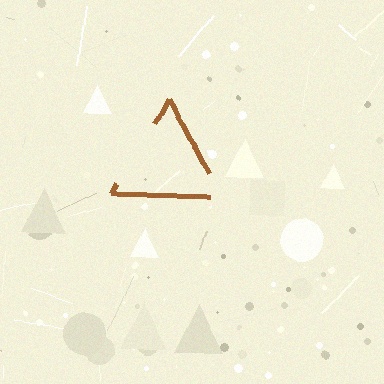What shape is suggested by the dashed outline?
The dashed outline suggests a triangle.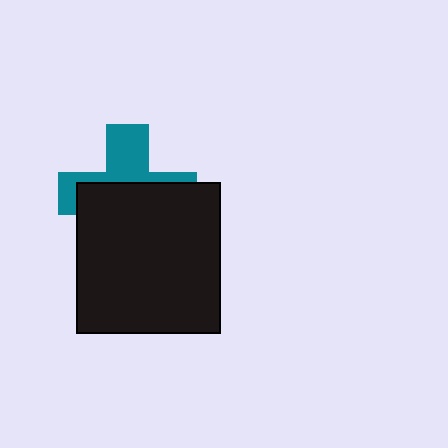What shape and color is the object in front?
The object in front is a black rectangle.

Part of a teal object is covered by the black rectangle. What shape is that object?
It is a cross.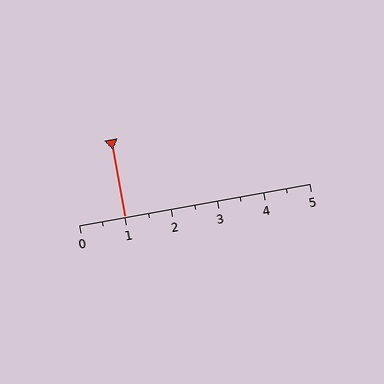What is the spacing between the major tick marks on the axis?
The major ticks are spaced 1 apart.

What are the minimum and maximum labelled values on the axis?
The axis runs from 0 to 5.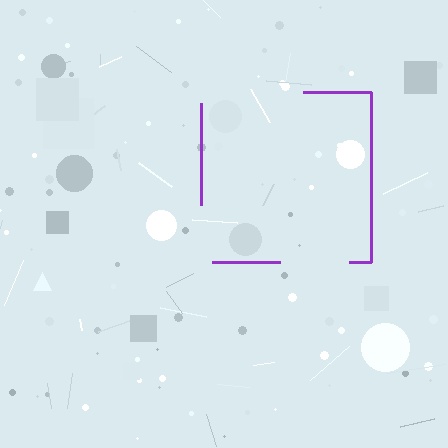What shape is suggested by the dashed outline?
The dashed outline suggests a square.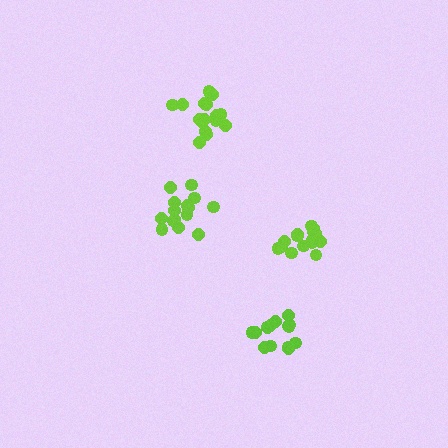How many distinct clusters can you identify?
There are 4 distinct clusters.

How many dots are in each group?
Group 1: 16 dots, Group 2: 15 dots, Group 3: 15 dots, Group 4: 16 dots (62 total).